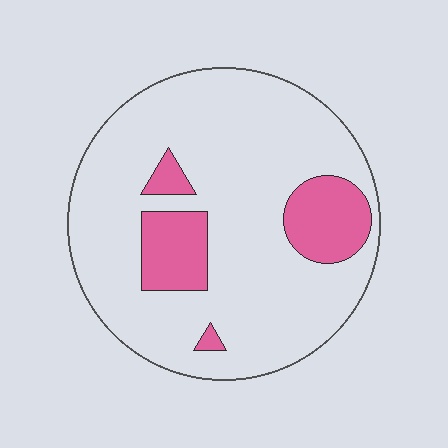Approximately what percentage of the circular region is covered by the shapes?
Approximately 15%.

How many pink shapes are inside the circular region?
4.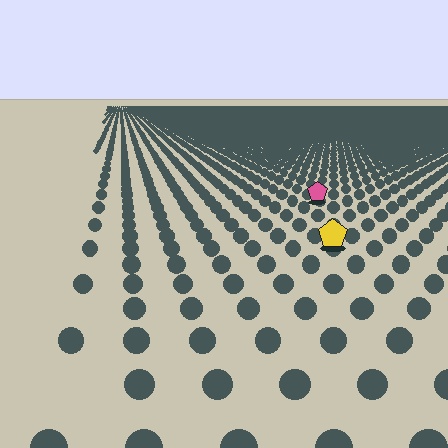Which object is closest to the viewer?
The yellow pentagon is closest. The texture marks near it are larger and more spread out.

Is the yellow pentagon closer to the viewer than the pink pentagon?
Yes. The yellow pentagon is closer — you can tell from the texture gradient: the ground texture is coarser near it.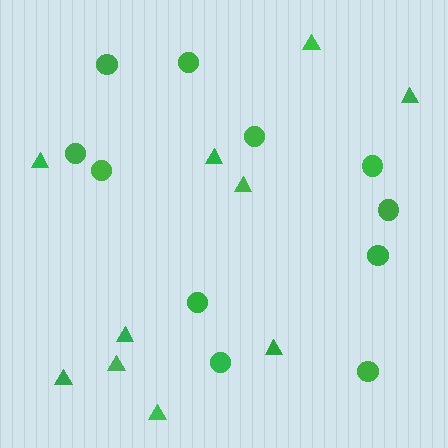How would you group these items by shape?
There are 2 groups: one group of circles (11) and one group of triangles (10).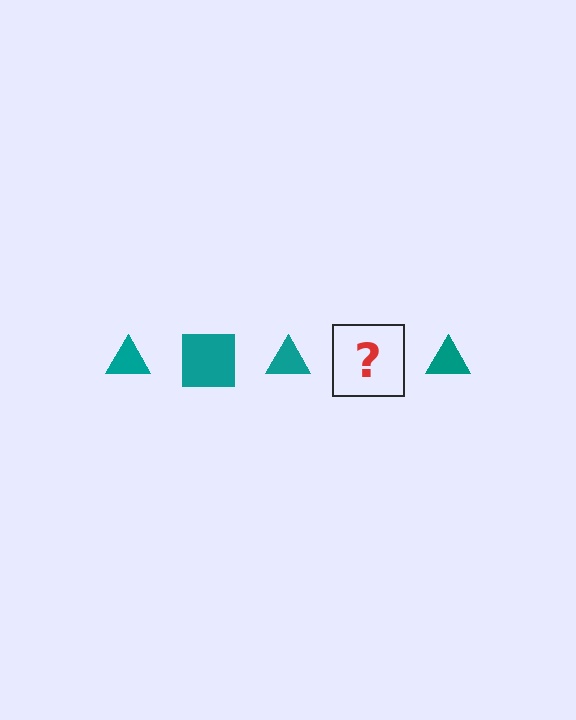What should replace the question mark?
The question mark should be replaced with a teal square.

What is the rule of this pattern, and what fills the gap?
The rule is that the pattern cycles through triangle, square shapes in teal. The gap should be filled with a teal square.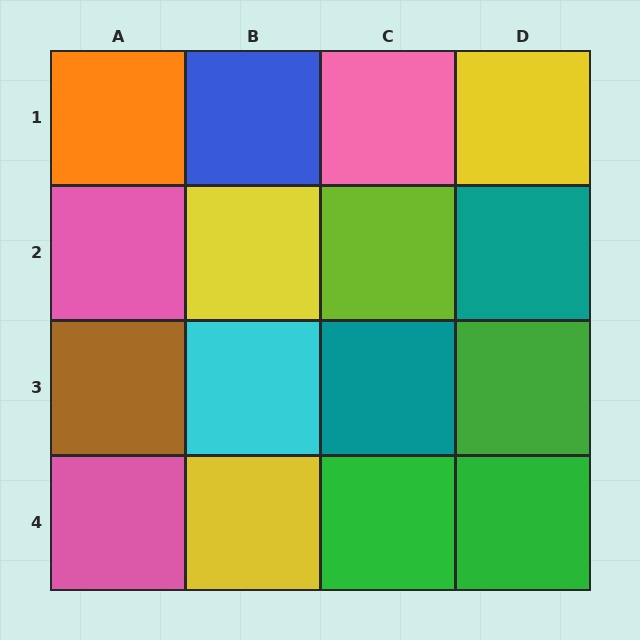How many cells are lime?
1 cell is lime.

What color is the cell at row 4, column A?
Pink.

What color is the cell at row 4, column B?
Yellow.